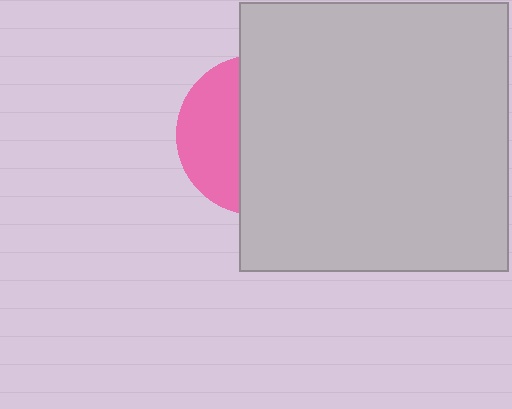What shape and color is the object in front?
The object in front is a light gray square.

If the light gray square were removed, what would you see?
You would see the complete pink circle.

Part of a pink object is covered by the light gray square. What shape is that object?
It is a circle.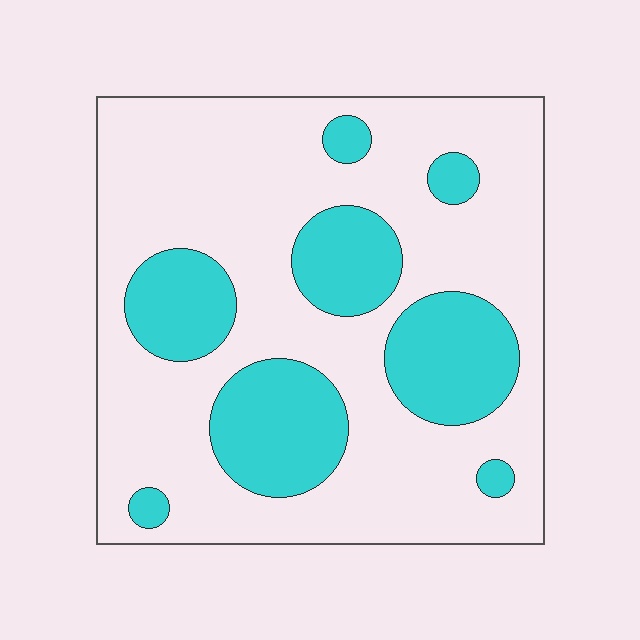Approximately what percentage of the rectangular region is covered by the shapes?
Approximately 30%.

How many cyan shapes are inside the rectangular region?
8.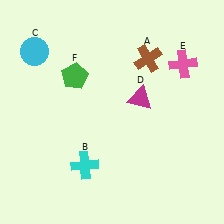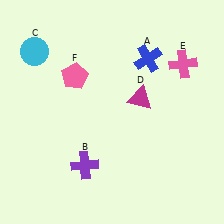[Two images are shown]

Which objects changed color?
A changed from brown to blue. B changed from cyan to purple. F changed from green to pink.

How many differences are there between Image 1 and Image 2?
There are 3 differences between the two images.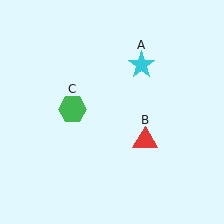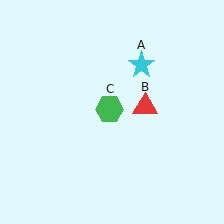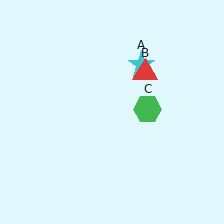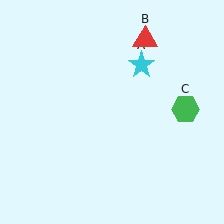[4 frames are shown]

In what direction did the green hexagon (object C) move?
The green hexagon (object C) moved right.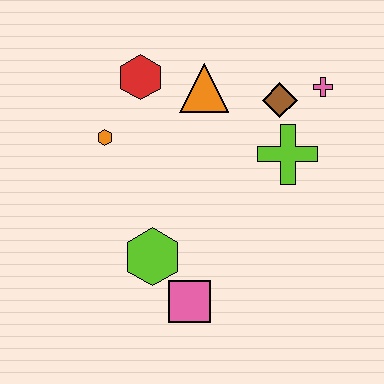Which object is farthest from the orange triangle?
The pink square is farthest from the orange triangle.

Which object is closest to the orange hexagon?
The red hexagon is closest to the orange hexagon.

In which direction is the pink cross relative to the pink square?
The pink cross is above the pink square.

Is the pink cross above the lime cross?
Yes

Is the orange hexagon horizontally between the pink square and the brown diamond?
No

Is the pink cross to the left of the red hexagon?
No